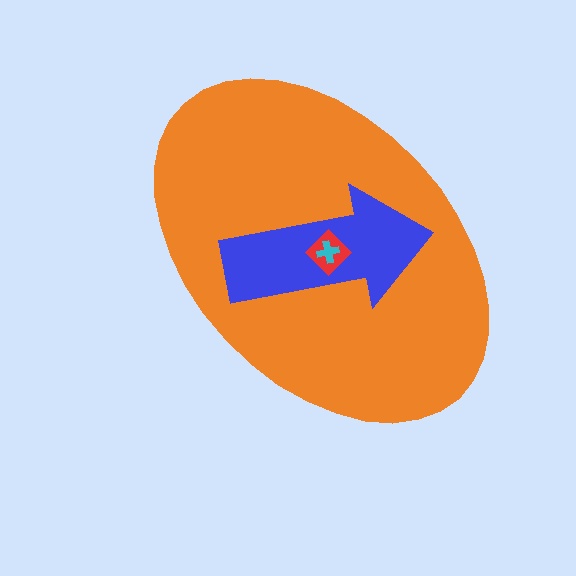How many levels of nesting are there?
4.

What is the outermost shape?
The orange ellipse.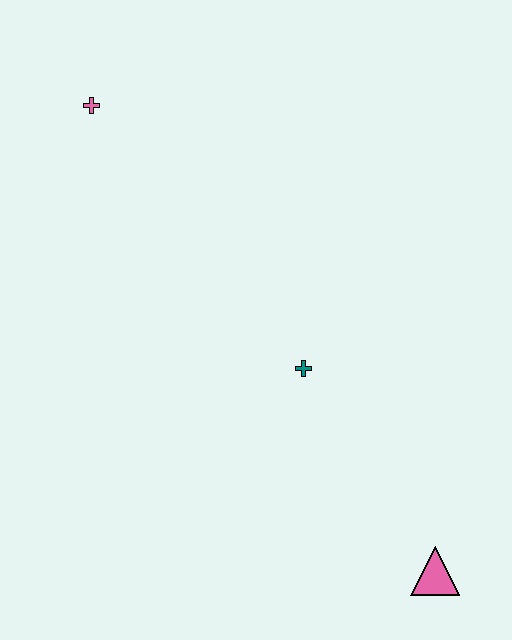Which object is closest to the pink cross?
The teal cross is closest to the pink cross.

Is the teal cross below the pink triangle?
No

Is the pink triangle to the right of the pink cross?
Yes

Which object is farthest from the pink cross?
The pink triangle is farthest from the pink cross.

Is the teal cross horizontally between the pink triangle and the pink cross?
Yes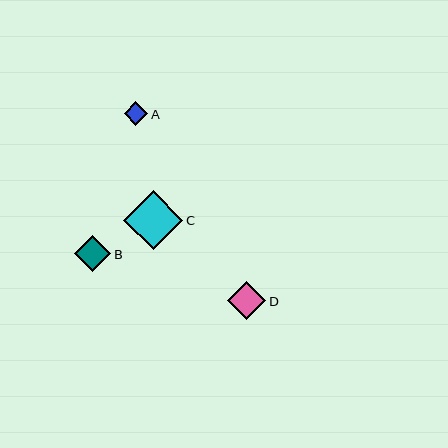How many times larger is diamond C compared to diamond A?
Diamond C is approximately 2.5 times the size of diamond A.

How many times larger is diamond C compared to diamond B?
Diamond C is approximately 1.6 times the size of diamond B.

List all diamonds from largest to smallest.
From largest to smallest: C, D, B, A.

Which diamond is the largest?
Diamond C is the largest with a size of approximately 59 pixels.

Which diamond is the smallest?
Diamond A is the smallest with a size of approximately 24 pixels.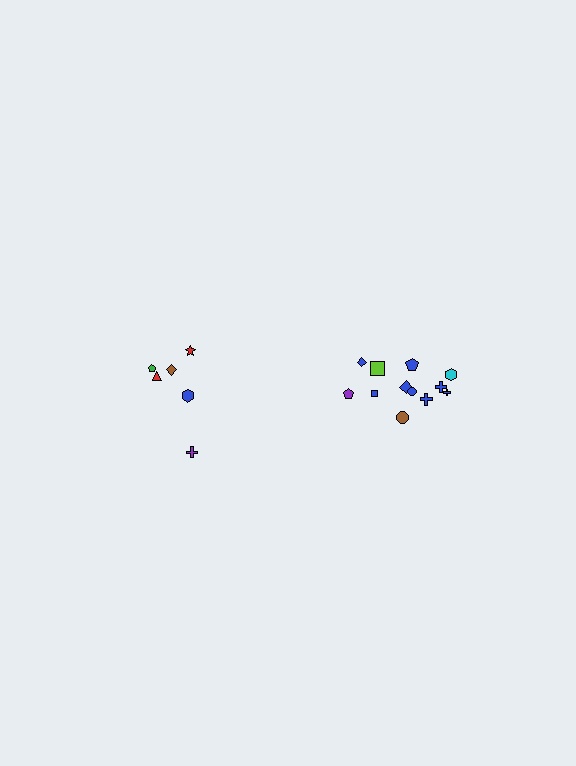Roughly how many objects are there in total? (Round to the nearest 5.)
Roughly 20 objects in total.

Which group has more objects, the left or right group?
The right group.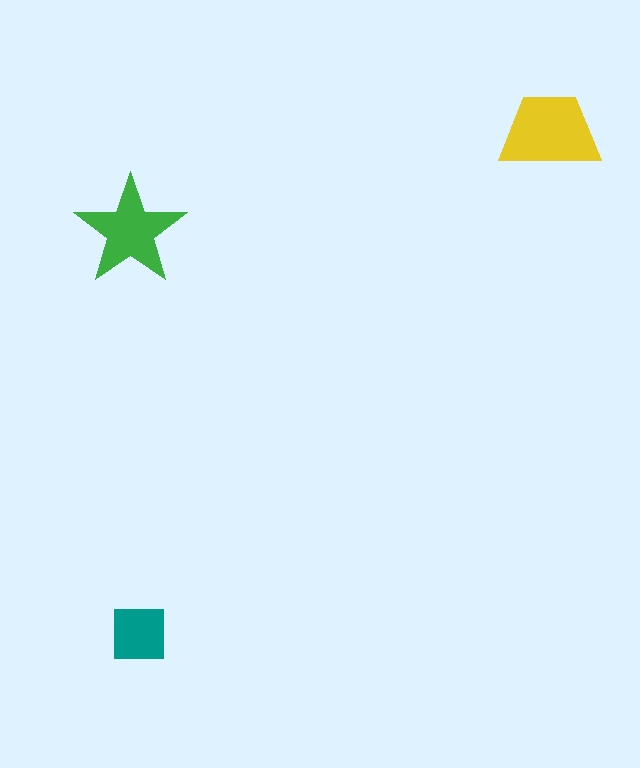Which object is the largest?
The yellow trapezoid.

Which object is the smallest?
The teal square.